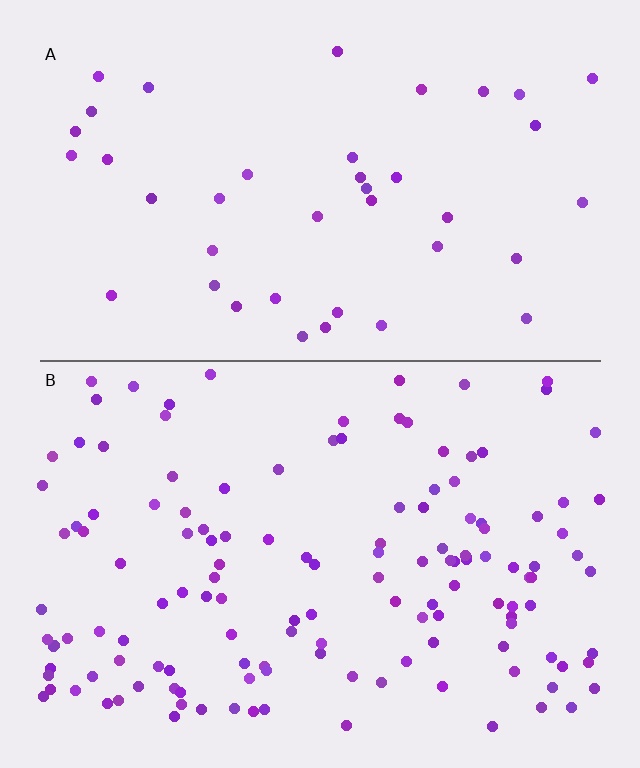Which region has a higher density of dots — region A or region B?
B (the bottom).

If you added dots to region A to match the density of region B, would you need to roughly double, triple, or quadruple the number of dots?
Approximately triple.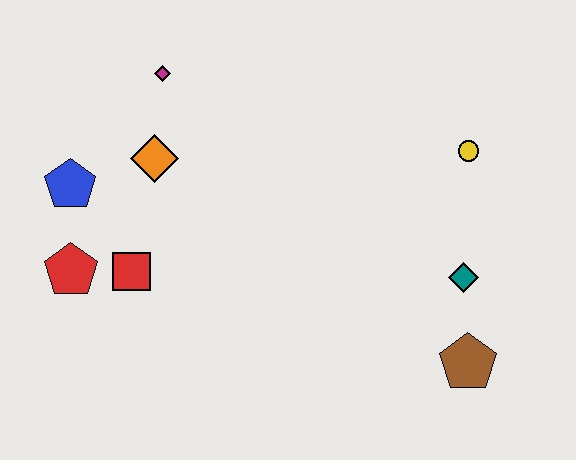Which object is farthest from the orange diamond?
The brown pentagon is farthest from the orange diamond.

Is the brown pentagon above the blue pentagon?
No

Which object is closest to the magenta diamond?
The orange diamond is closest to the magenta diamond.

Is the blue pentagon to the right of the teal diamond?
No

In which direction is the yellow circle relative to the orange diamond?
The yellow circle is to the right of the orange diamond.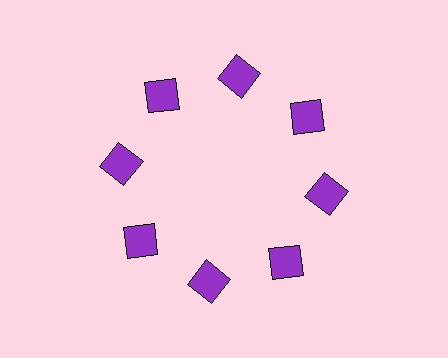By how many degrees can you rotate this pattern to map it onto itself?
The pattern maps onto itself every 45 degrees of rotation.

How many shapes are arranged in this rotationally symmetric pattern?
There are 8 shapes, arranged in 8 groups of 1.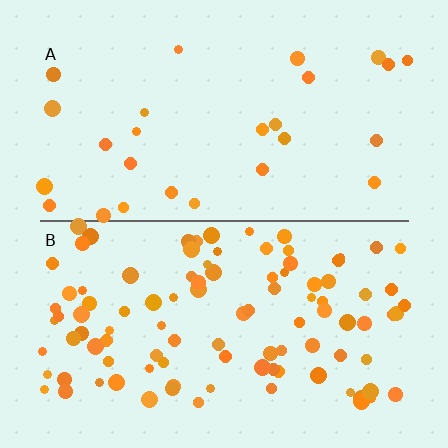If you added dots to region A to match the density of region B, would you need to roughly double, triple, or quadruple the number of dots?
Approximately quadruple.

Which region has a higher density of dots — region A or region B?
B (the bottom).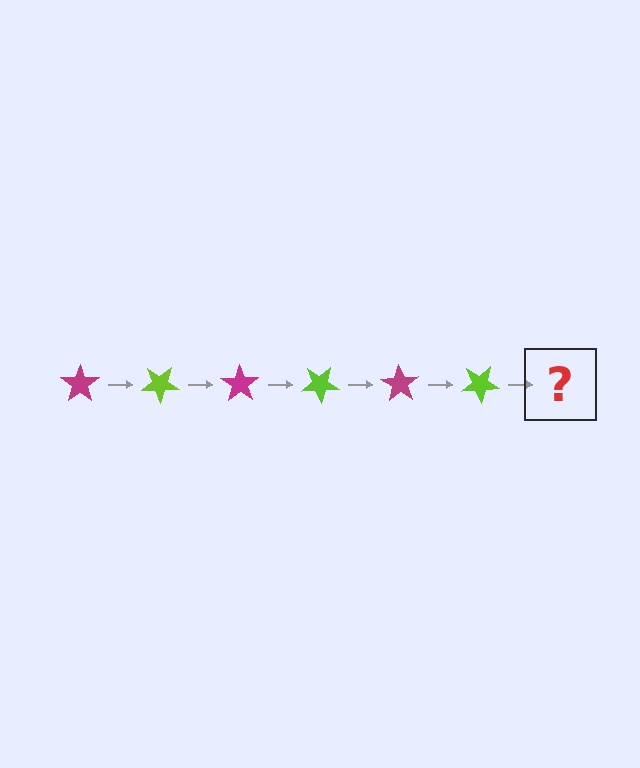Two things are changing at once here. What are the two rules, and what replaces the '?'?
The two rules are that it rotates 35 degrees each step and the color cycles through magenta and lime. The '?' should be a magenta star, rotated 210 degrees from the start.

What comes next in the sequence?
The next element should be a magenta star, rotated 210 degrees from the start.